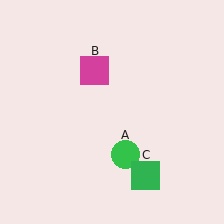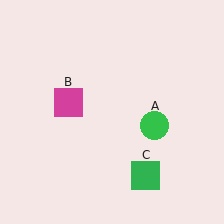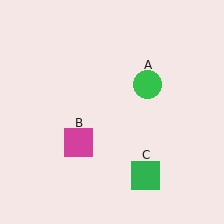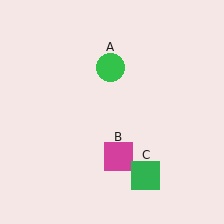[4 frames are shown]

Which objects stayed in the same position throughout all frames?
Green square (object C) remained stationary.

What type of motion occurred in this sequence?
The green circle (object A), magenta square (object B) rotated counterclockwise around the center of the scene.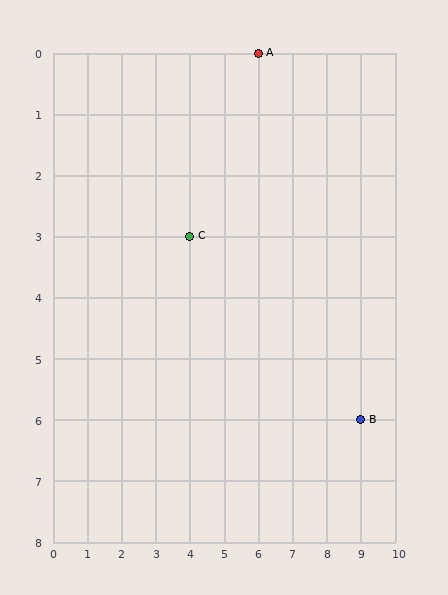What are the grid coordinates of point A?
Point A is at grid coordinates (6, 0).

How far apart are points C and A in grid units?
Points C and A are 2 columns and 3 rows apart (about 3.6 grid units diagonally).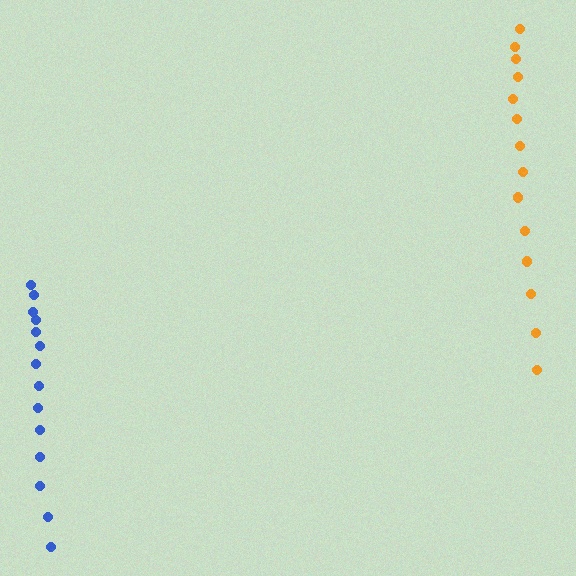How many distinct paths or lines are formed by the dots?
There are 2 distinct paths.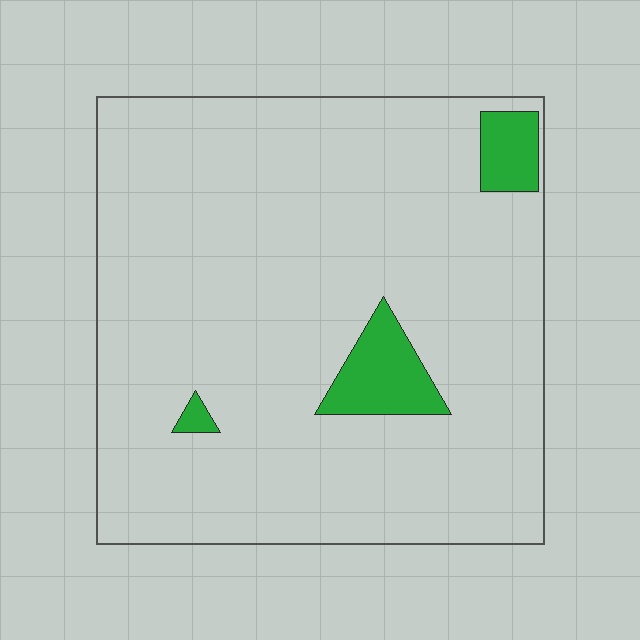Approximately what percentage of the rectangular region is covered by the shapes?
Approximately 5%.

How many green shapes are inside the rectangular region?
3.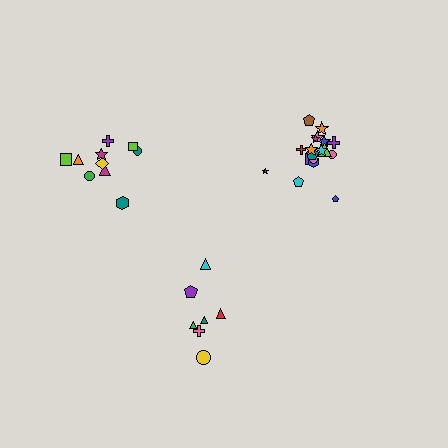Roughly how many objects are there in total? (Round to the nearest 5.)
Roughly 35 objects in total.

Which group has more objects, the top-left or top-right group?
The top-right group.